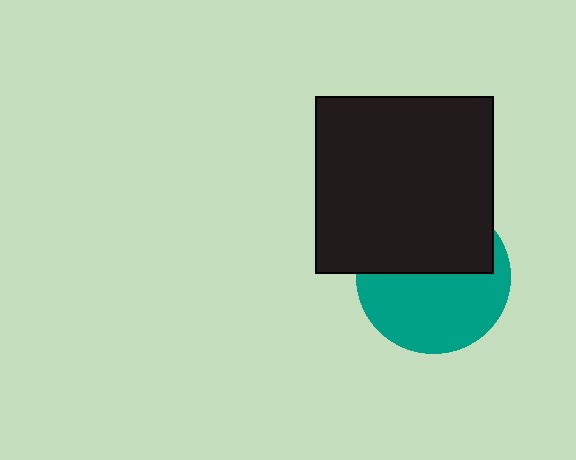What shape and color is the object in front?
The object in front is a black square.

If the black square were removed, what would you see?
You would see the complete teal circle.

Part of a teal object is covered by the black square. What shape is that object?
It is a circle.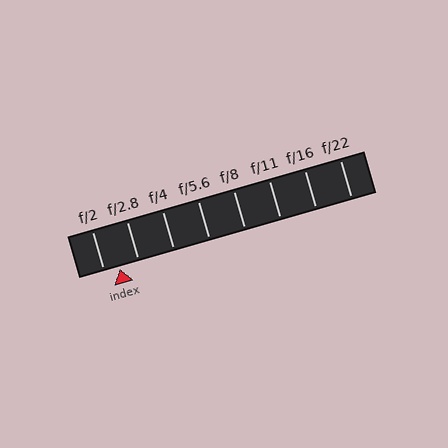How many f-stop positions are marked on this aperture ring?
There are 8 f-stop positions marked.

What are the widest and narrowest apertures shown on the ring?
The widest aperture shown is f/2 and the narrowest is f/22.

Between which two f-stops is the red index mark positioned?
The index mark is between f/2 and f/2.8.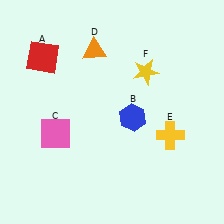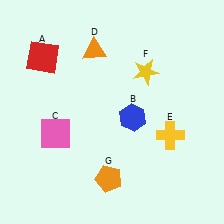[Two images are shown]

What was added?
An orange pentagon (G) was added in Image 2.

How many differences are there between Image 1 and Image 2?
There is 1 difference between the two images.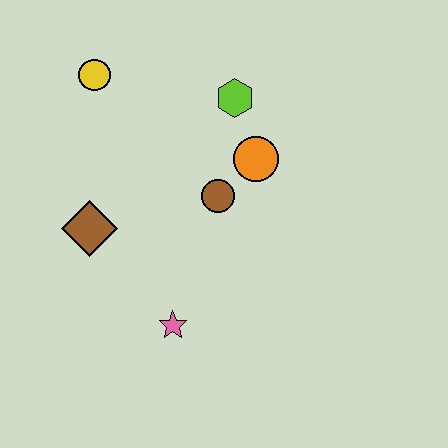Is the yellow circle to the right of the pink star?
No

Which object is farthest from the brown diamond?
The lime hexagon is farthest from the brown diamond.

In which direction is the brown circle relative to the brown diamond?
The brown circle is to the right of the brown diamond.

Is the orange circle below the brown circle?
No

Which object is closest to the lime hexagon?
The orange circle is closest to the lime hexagon.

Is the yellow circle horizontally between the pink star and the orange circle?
No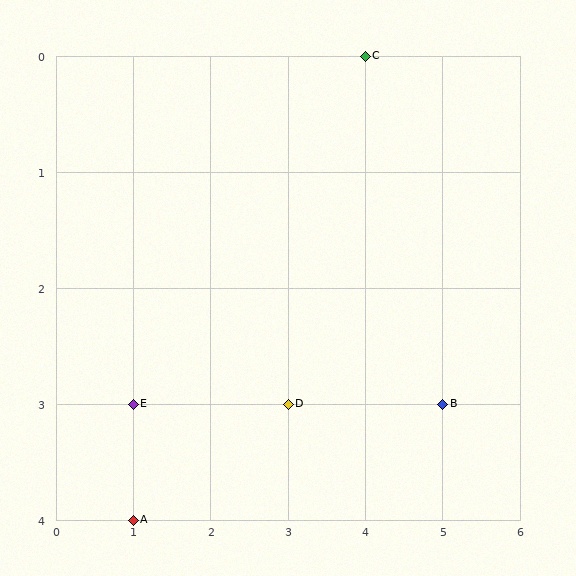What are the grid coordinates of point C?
Point C is at grid coordinates (4, 0).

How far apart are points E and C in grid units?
Points E and C are 3 columns and 3 rows apart (about 4.2 grid units diagonally).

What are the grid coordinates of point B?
Point B is at grid coordinates (5, 3).